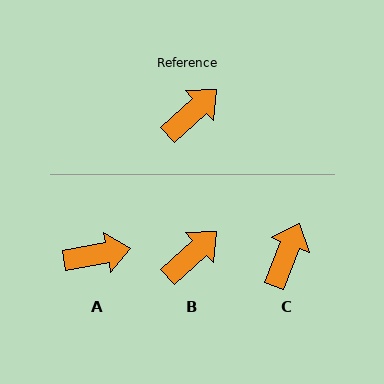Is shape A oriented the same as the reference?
No, it is off by about 33 degrees.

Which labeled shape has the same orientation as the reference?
B.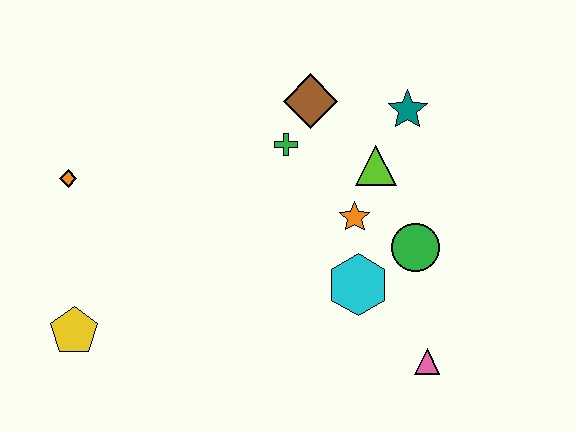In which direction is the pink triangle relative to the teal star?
The pink triangle is below the teal star.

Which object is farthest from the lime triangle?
The yellow pentagon is farthest from the lime triangle.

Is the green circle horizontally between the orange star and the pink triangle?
Yes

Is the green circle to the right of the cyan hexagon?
Yes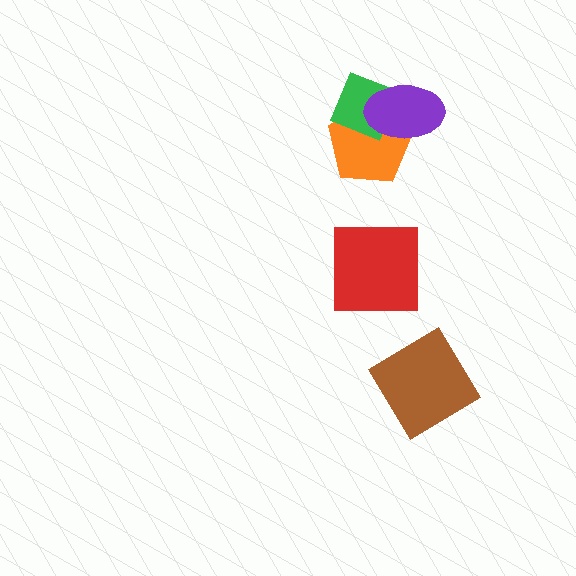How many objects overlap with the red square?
0 objects overlap with the red square.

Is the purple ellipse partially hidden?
No, no other shape covers it.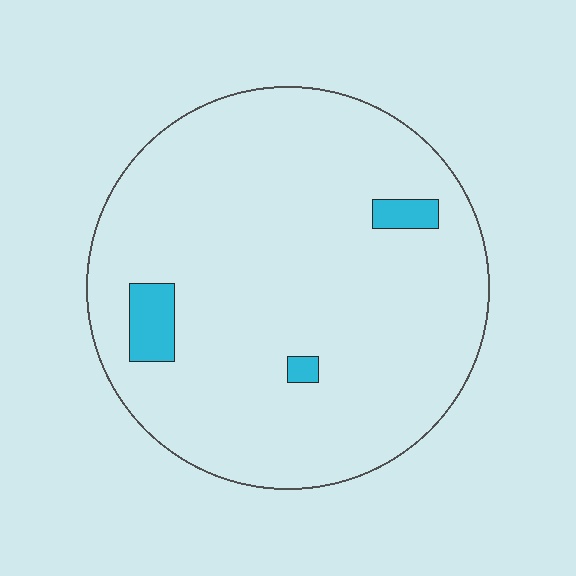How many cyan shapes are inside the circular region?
3.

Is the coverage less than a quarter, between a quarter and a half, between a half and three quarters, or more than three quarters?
Less than a quarter.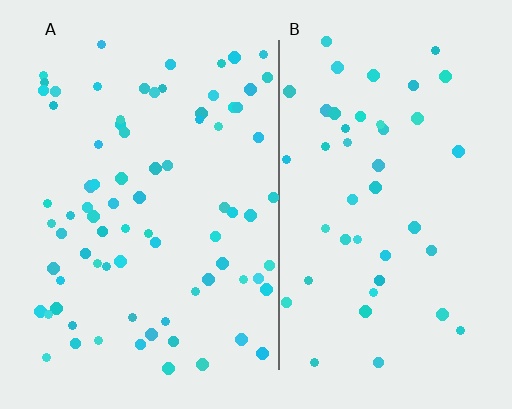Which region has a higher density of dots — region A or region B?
A (the left).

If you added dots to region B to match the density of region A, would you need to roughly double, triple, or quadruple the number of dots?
Approximately double.